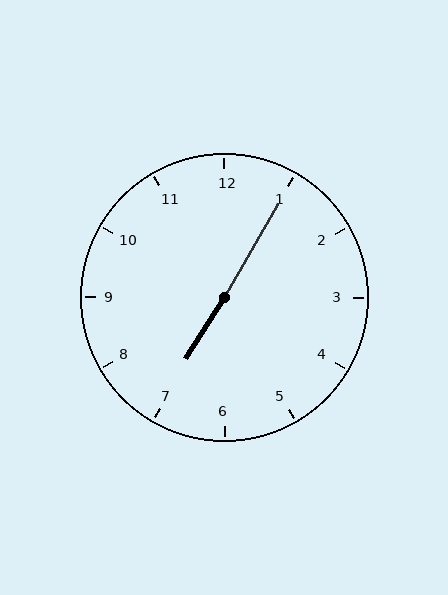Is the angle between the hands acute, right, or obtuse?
It is obtuse.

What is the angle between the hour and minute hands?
Approximately 178 degrees.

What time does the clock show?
7:05.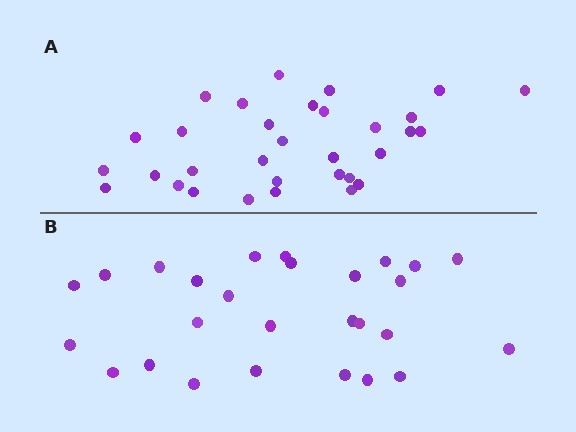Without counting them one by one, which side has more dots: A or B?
Region A (the top region) has more dots.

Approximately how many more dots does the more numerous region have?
Region A has about 5 more dots than region B.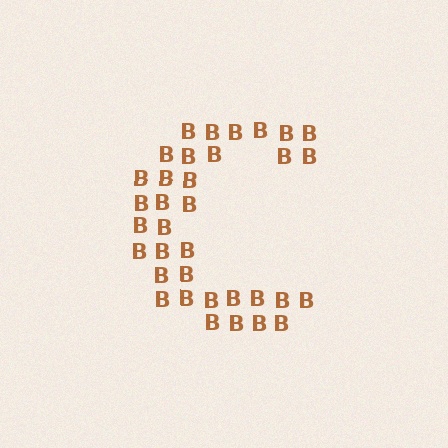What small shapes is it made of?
It is made of small letter B's.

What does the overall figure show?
The overall figure shows the letter C.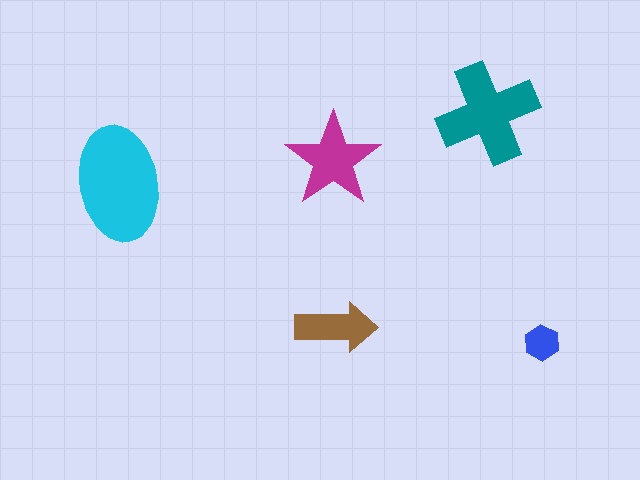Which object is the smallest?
The blue hexagon.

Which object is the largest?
The cyan ellipse.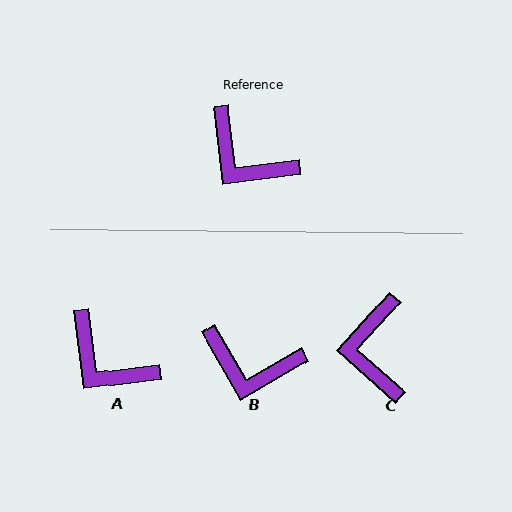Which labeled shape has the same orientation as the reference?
A.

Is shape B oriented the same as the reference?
No, it is off by about 23 degrees.